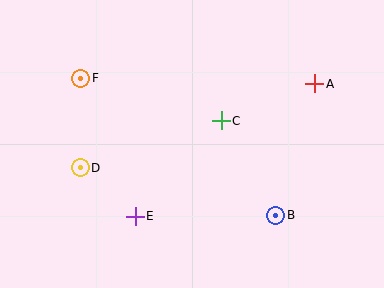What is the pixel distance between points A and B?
The distance between A and B is 137 pixels.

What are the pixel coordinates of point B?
Point B is at (276, 215).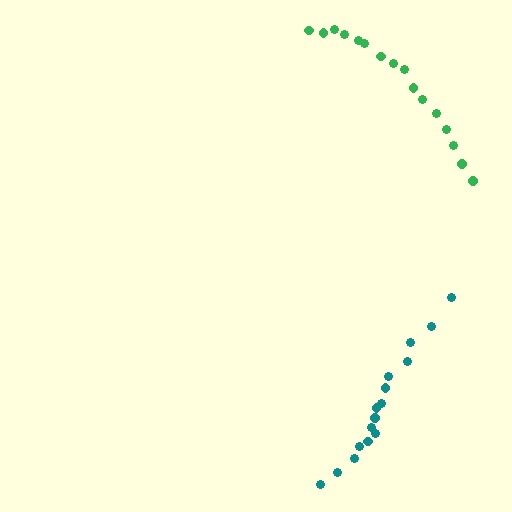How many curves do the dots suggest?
There are 2 distinct paths.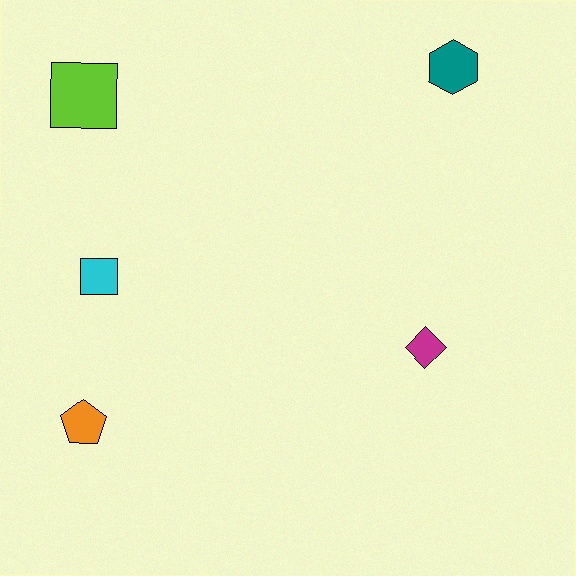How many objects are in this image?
There are 5 objects.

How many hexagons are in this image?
There is 1 hexagon.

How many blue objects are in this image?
There are no blue objects.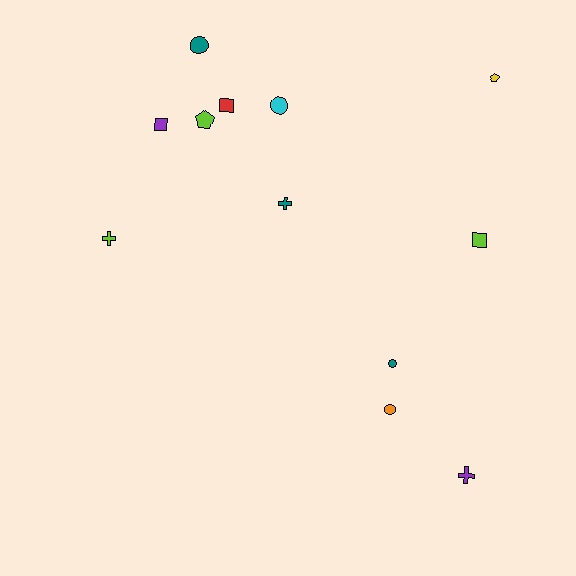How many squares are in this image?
There are 3 squares.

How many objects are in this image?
There are 12 objects.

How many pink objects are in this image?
There are no pink objects.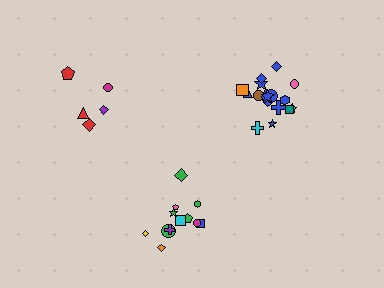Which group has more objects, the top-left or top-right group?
The top-right group.